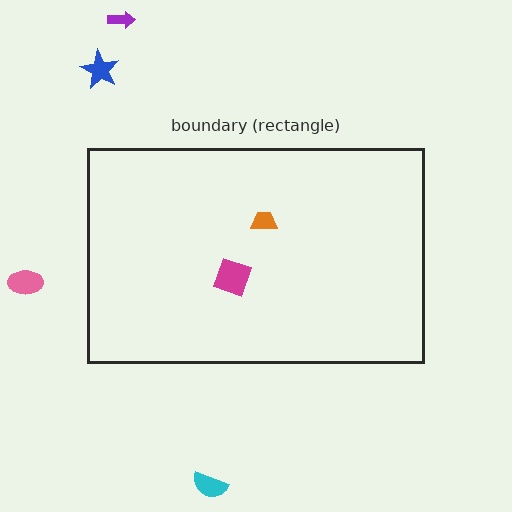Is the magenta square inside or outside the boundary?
Inside.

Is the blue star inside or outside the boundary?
Outside.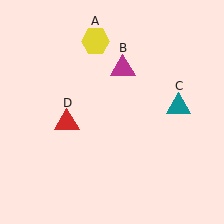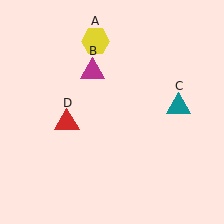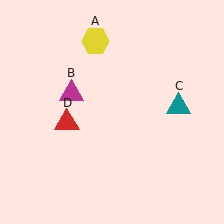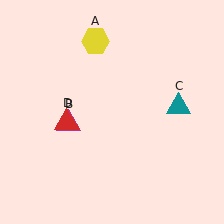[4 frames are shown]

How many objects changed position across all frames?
1 object changed position: magenta triangle (object B).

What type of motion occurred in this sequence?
The magenta triangle (object B) rotated counterclockwise around the center of the scene.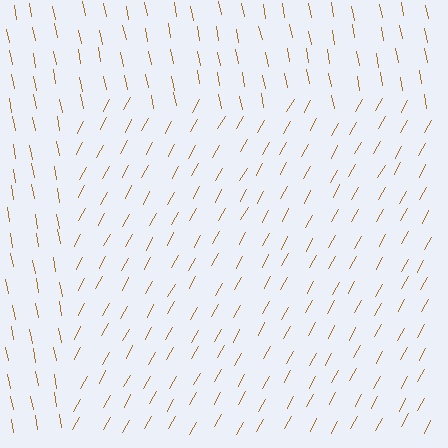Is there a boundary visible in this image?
Yes, there is a texture boundary formed by a change in line orientation.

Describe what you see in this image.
The image is filled with small brown line segments. A rectangle region in the image has lines oriented differently from the surrounding lines, creating a visible texture boundary.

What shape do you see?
I see a rectangle.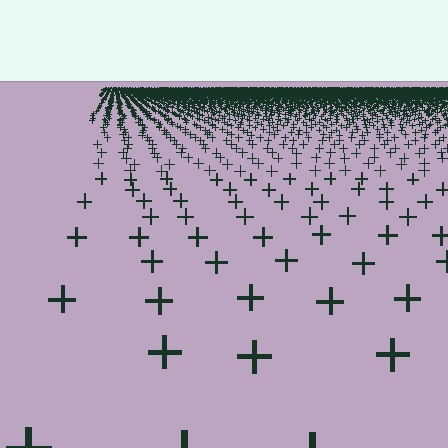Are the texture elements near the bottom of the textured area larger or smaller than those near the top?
Larger. Near the bottom, elements are closer to the viewer and appear at a bigger on-screen size.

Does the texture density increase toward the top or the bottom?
Density increases toward the top.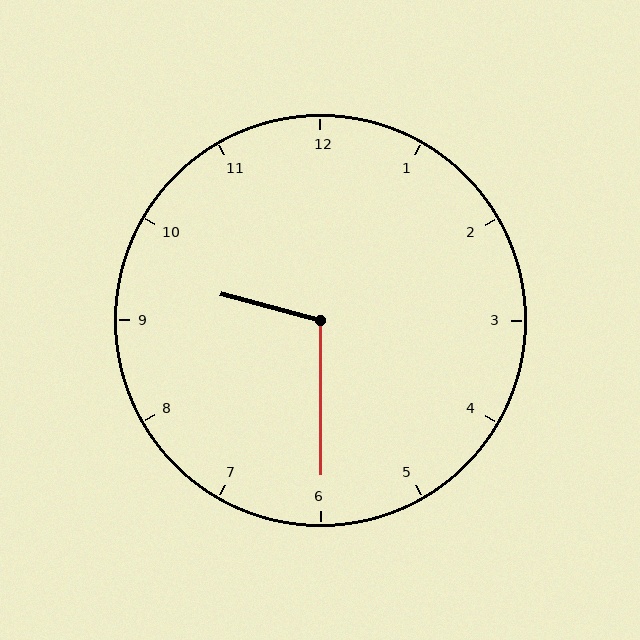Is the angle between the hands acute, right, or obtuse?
It is obtuse.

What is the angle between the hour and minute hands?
Approximately 105 degrees.